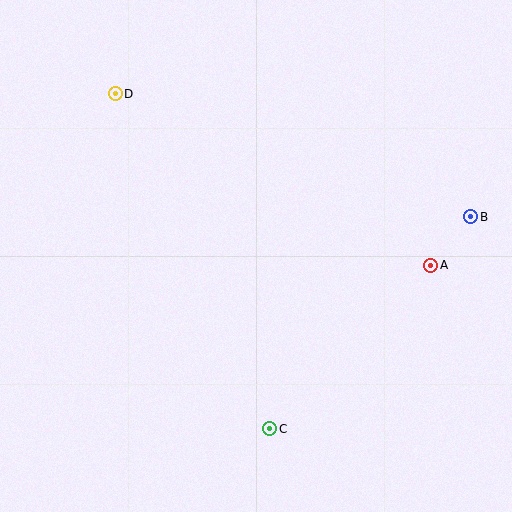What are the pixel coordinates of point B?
Point B is at (471, 217).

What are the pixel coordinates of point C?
Point C is at (270, 429).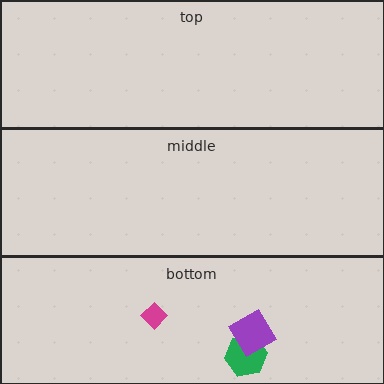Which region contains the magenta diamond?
The bottom region.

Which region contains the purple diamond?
The bottom region.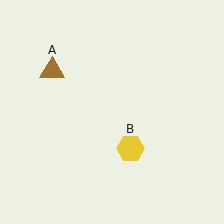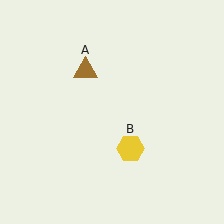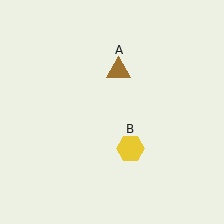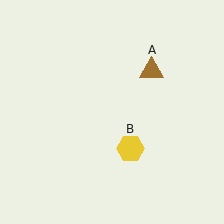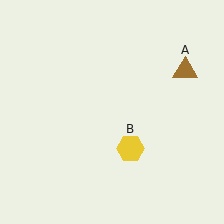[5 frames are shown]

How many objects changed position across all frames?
1 object changed position: brown triangle (object A).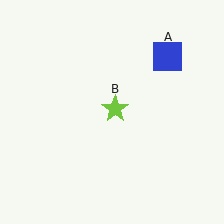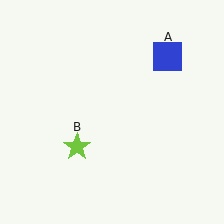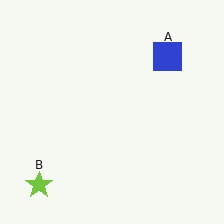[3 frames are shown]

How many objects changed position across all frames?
1 object changed position: lime star (object B).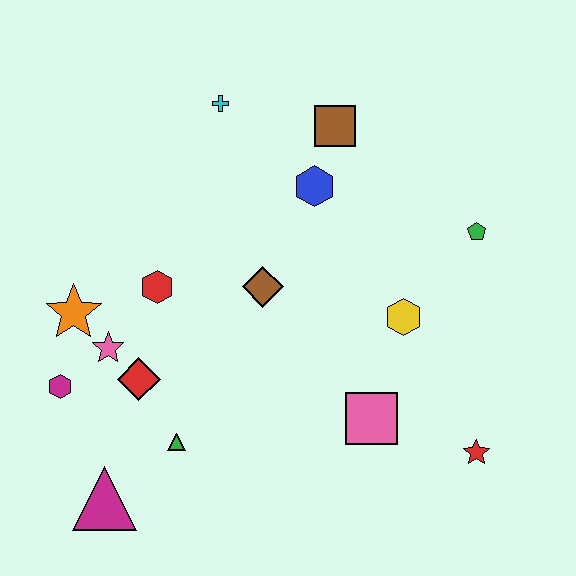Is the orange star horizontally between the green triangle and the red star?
No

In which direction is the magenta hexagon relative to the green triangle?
The magenta hexagon is to the left of the green triangle.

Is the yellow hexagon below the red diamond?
No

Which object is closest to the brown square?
The blue hexagon is closest to the brown square.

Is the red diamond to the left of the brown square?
Yes